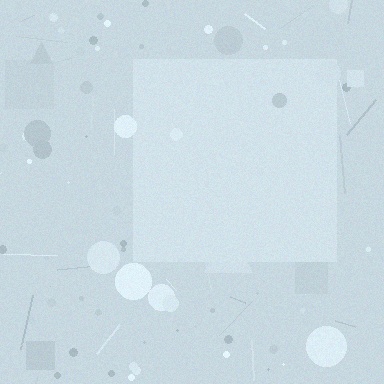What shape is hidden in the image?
A square is hidden in the image.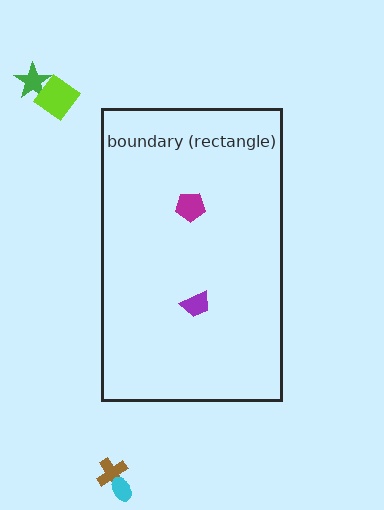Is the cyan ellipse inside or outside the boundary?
Outside.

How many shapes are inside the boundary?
2 inside, 4 outside.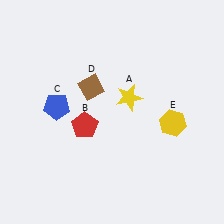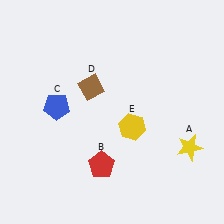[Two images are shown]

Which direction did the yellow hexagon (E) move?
The yellow hexagon (E) moved left.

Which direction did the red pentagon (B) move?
The red pentagon (B) moved down.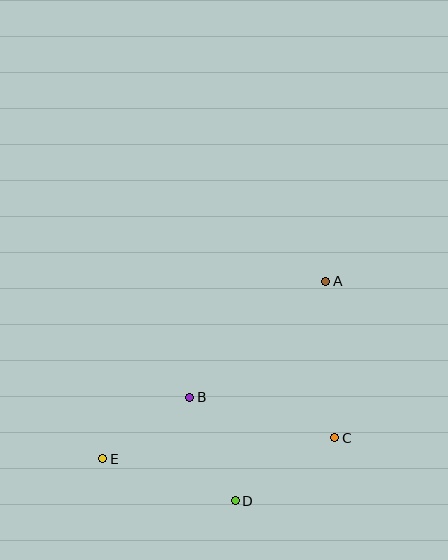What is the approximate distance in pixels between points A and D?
The distance between A and D is approximately 237 pixels.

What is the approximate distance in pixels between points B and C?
The distance between B and C is approximately 151 pixels.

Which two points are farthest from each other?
Points A and E are farthest from each other.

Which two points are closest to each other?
Points B and E are closest to each other.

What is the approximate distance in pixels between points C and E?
The distance between C and E is approximately 233 pixels.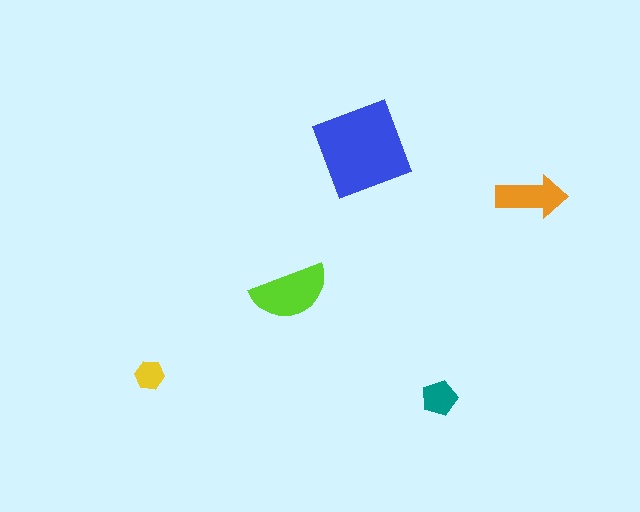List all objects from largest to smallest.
The blue diamond, the lime semicircle, the orange arrow, the teal pentagon, the yellow hexagon.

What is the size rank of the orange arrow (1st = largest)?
3rd.